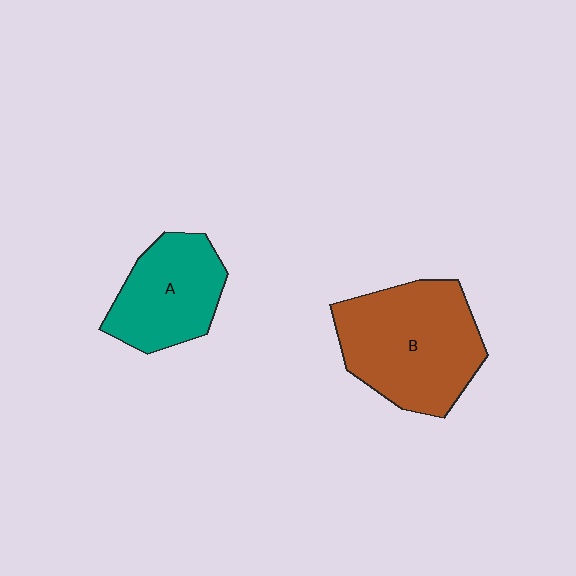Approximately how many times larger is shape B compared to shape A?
Approximately 1.5 times.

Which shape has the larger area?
Shape B (brown).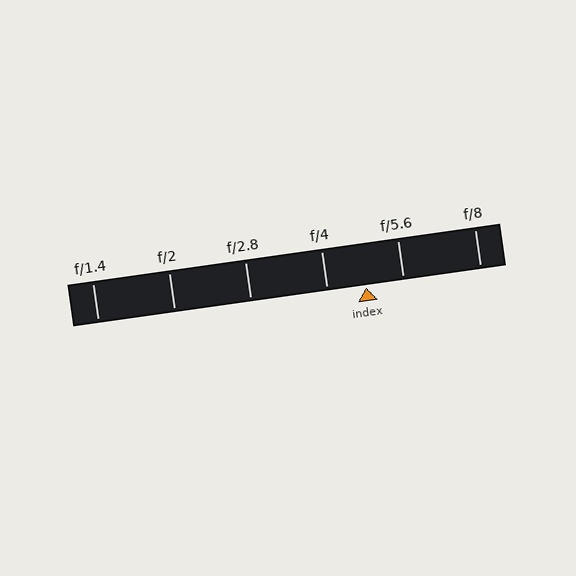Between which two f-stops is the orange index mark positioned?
The index mark is between f/4 and f/5.6.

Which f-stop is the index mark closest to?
The index mark is closest to f/5.6.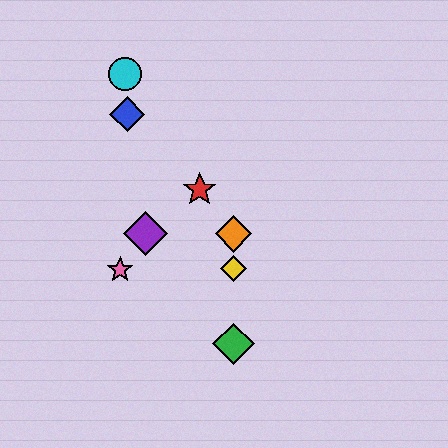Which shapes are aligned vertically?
The green diamond, the yellow diamond, the orange diamond are aligned vertically.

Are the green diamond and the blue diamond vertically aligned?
No, the green diamond is at x≈233 and the blue diamond is at x≈127.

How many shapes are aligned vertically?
3 shapes (the green diamond, the yellow diamond, the orange diamond) are aligned vertically.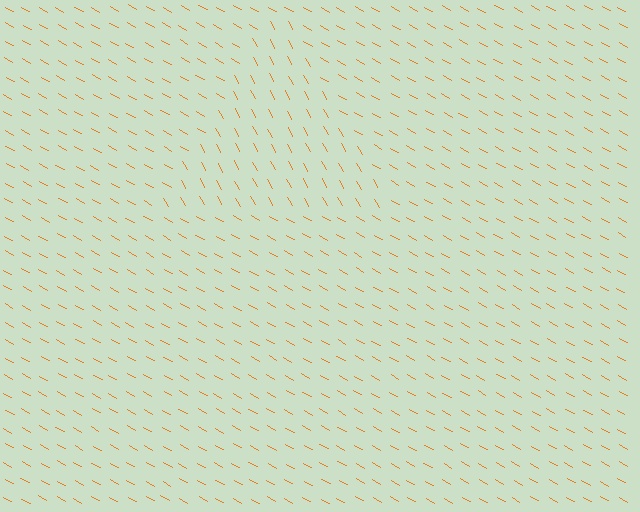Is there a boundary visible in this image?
Yes, there is a texture boundary formed by a change in line orientation.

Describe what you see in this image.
The image is filled with small orange line segments. A triangle region in the image has lines oriented differently from the surrounding lines, creating a visible texture boundary.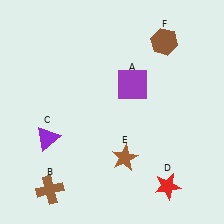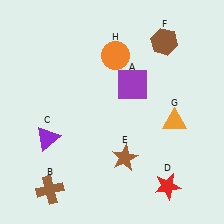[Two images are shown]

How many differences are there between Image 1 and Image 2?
There are 2 differences between the two images.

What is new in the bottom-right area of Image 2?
An orange triangle (G) was added in the bottom-right area of Image 2.